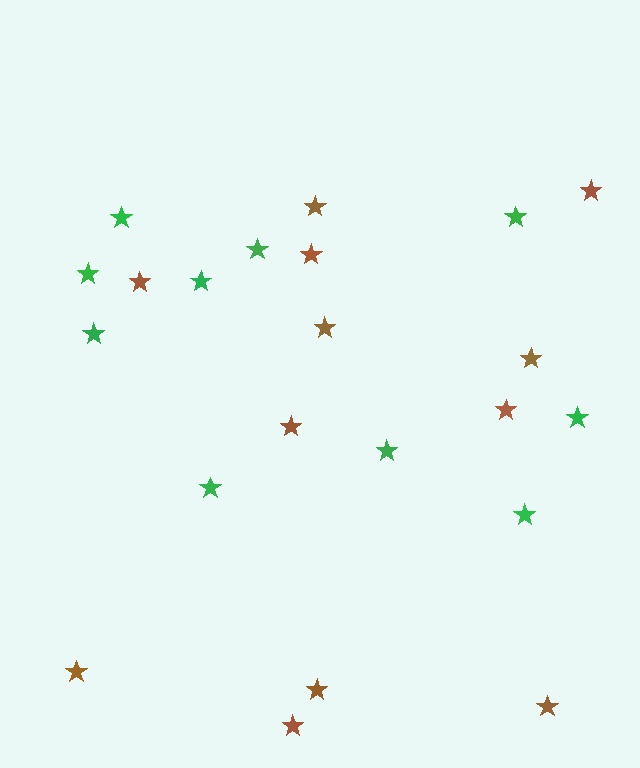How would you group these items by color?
There are 2 groups: one group of brown stars (12) and one group of green stars (10).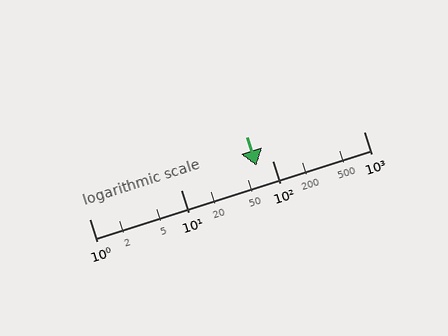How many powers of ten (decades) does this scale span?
The scale spans 3 decades, from 1 to 1000.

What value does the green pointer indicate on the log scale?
The pointer indicates approximately 68.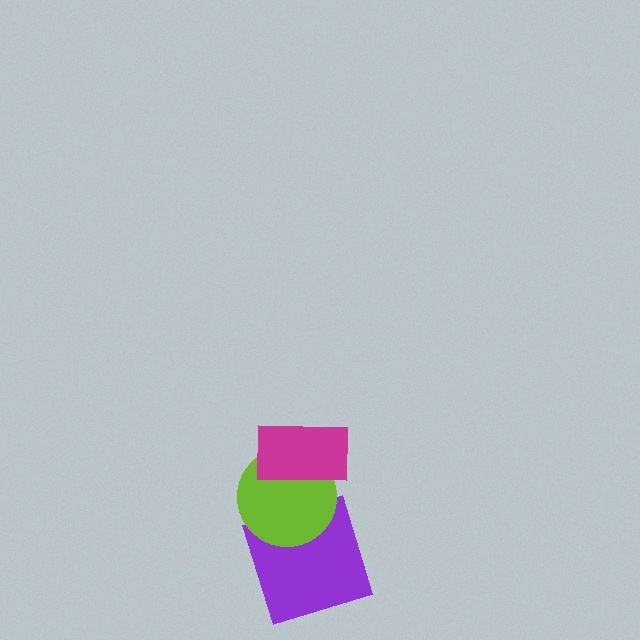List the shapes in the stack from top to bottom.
From top to bottom: the magenta rectangle, the lime circle, the purple square.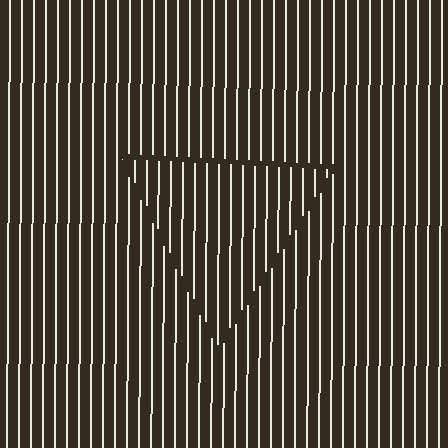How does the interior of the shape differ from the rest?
The interior of the shape contains the same grating, shifted by half a period — the contour is defined by the phase discontinuity where line-ends from the inner and outer gratings abut.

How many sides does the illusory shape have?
3 sides — the line-ends trace a triangle.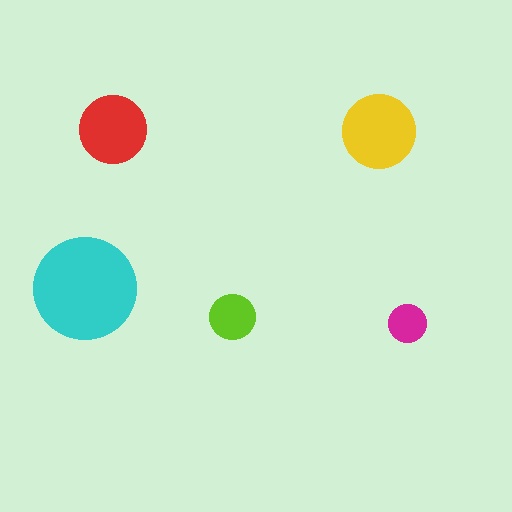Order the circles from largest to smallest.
the cyan one, the yellow one, the red one, the lime one, the magenta one.